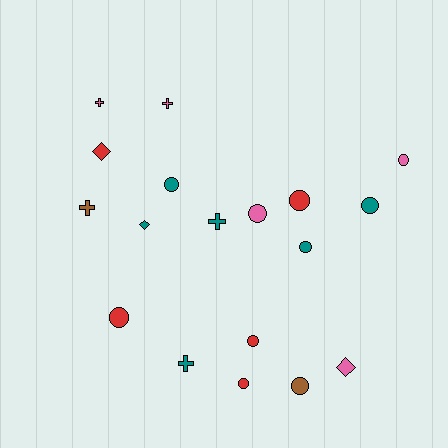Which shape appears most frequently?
Circle, with 10 objects.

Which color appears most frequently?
Teal, with 6 objects.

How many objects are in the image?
There are 18 objects.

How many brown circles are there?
There is 1 brown circle.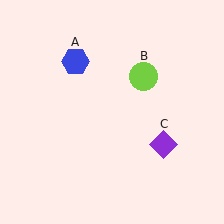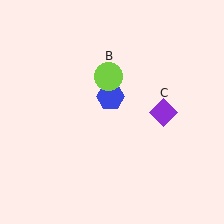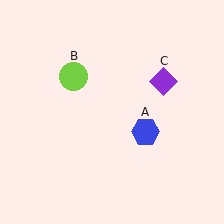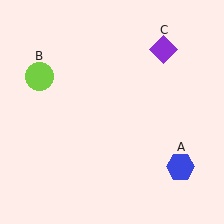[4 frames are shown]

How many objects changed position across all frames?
3 objects changed position: blue hexagon (object A), lime circle (object B), purple diamond (object C).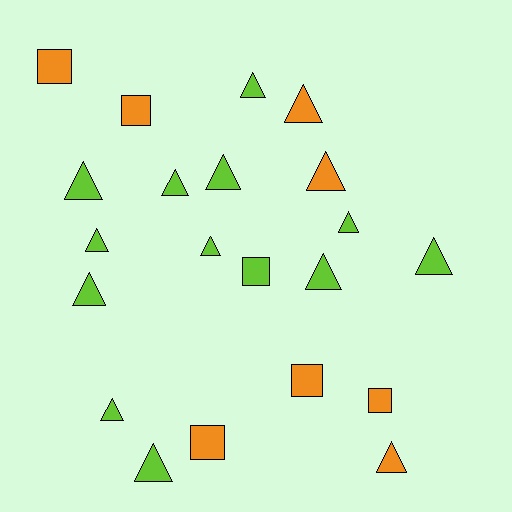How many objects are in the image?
There are 21 objects.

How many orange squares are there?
There are 5 orange squares.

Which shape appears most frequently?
Triangle, with 15 objects.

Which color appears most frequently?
Lime, with 13 objects.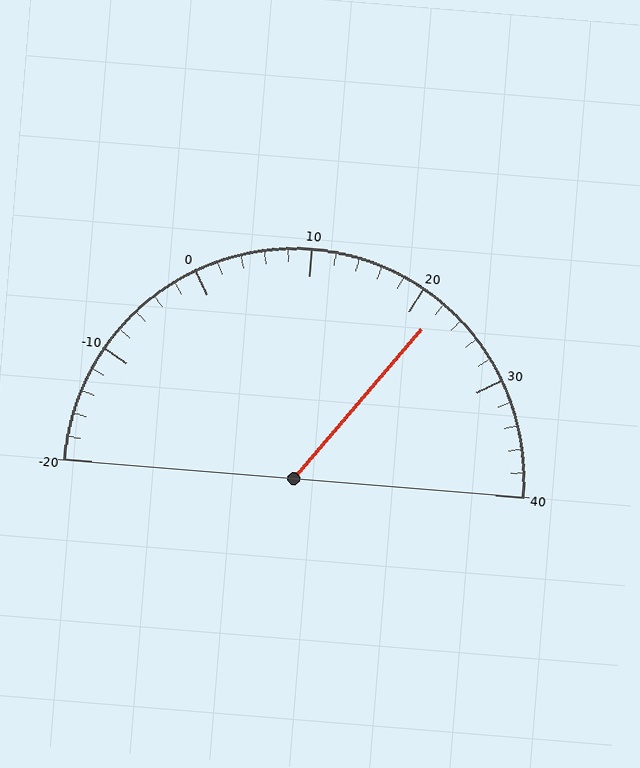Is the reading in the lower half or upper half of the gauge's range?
The reading is in the upper half of the range (-20 to 40).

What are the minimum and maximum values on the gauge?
The gauge ranges from -20 to 40.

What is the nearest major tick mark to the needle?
The nearest major tick mark is 20.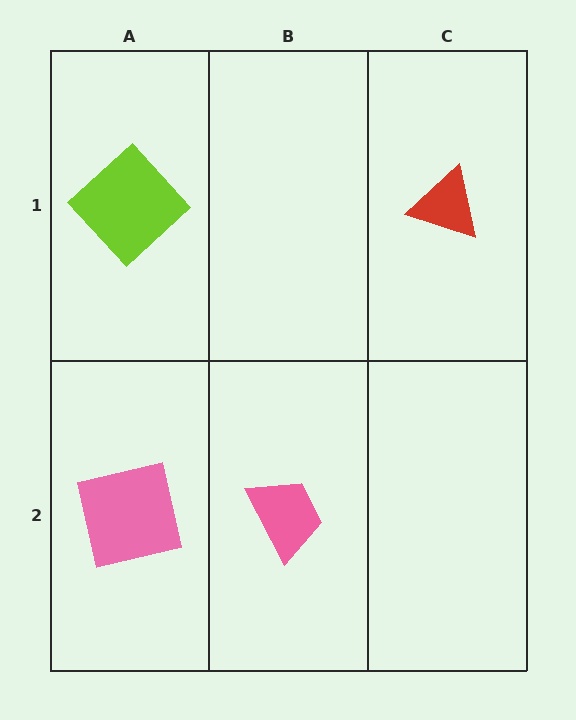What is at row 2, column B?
A pink trapezoid.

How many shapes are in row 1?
2 shapes.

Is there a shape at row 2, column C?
No, that cell is empty.